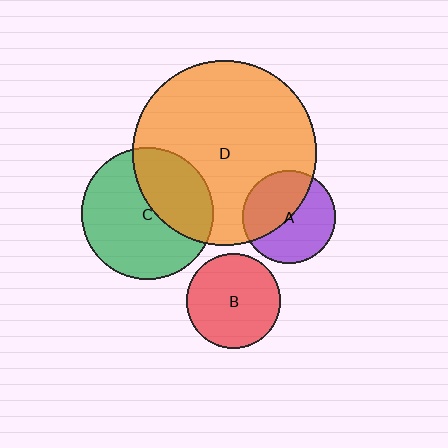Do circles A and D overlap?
Yes.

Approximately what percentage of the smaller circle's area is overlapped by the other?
Approximately 45%.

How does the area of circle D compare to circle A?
Approximately 4.0 times.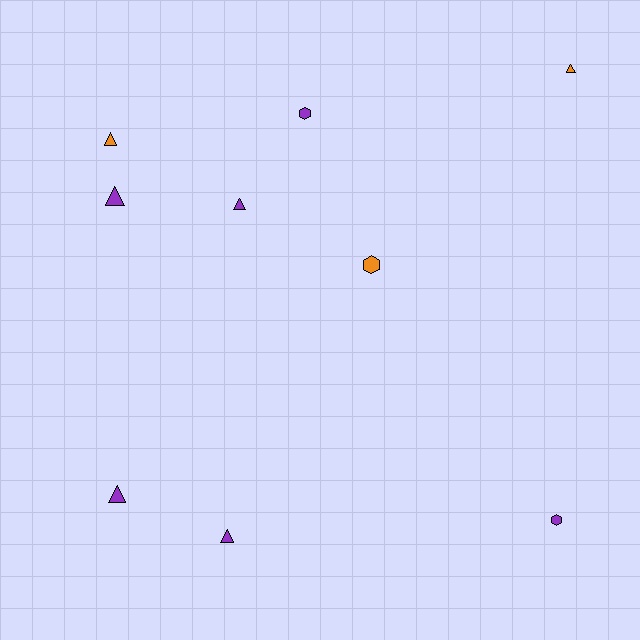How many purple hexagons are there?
There are 2 purple hexagons.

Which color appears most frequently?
Purple, with 6 objects.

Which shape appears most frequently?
Triangle, with 6 objects.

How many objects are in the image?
There are 9 objects.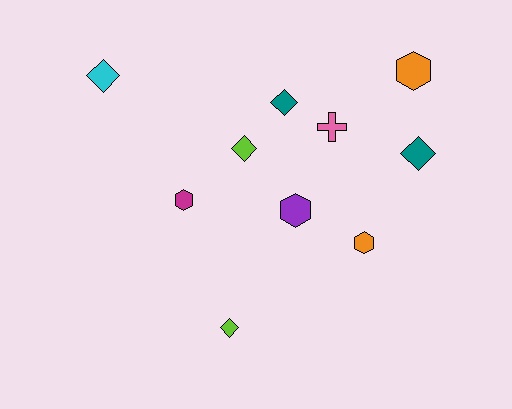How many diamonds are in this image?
There are 5 diamonds.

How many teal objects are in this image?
There are 2 teal objects.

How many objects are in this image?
There are 10 objects.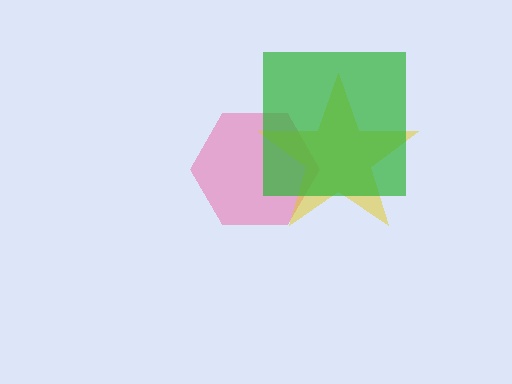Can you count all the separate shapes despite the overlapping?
Yes, there are 3 separate shapes.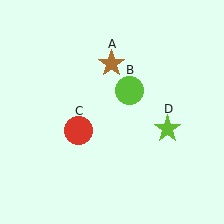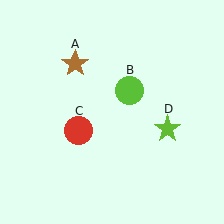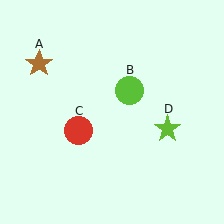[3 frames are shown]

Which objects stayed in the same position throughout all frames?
Lime circle (object B) and red circle (object C) and lime star (object D) remained stationary.